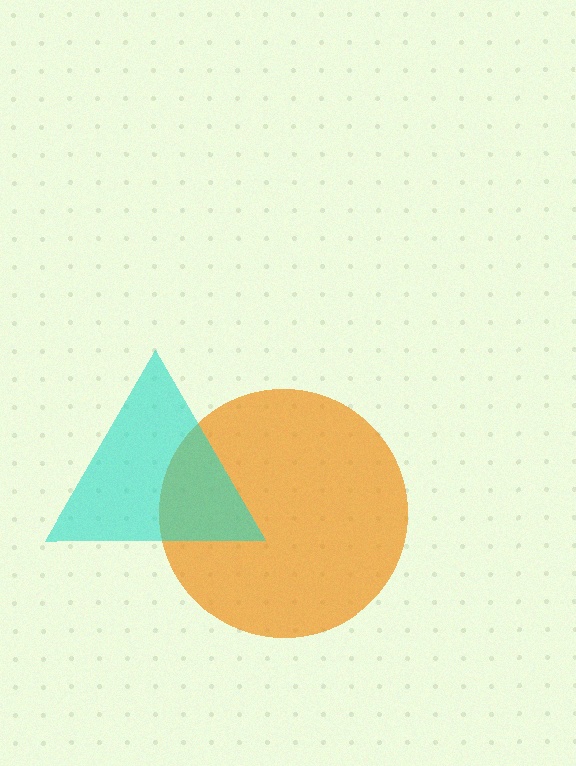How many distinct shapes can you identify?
There are 2 distinct shapes: an orange circle, a cyan triangle.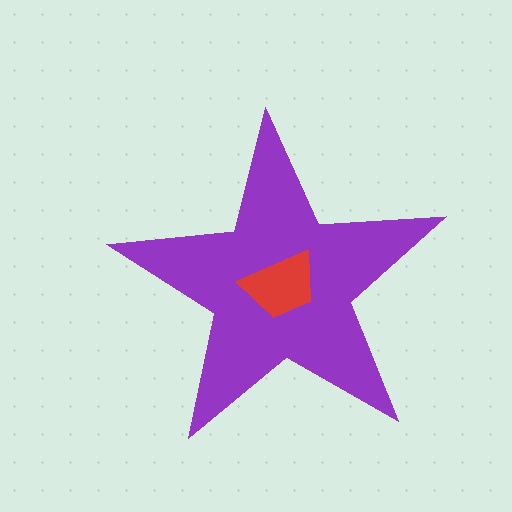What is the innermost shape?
The red trapezoid.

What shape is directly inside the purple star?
The red trapezoid.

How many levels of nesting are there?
2.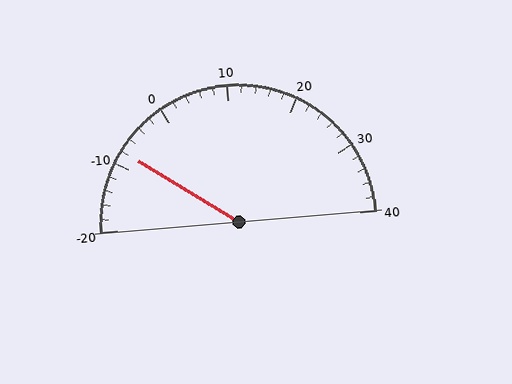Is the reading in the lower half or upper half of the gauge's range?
The reading is in the lower half of the range (-20 to 40).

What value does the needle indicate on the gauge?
The needle indicates approximately -8.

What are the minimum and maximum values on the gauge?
The gauge ranges from -20 to 40.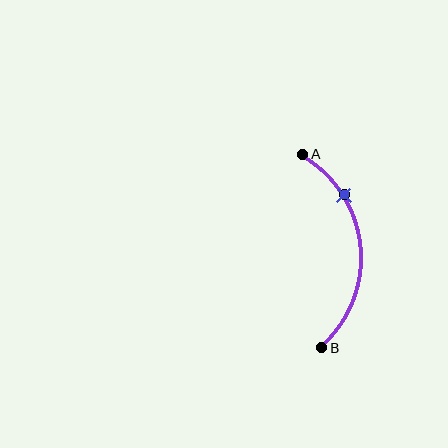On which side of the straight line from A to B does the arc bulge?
The arc bulges to the right of the straight line connecting A and B.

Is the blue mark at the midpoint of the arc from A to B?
No. The blue mark lies on the arc but is closer to endpoint A. The arc midpoint would be at the point on the curve equidistant along the arc from both A and B.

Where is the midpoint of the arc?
The arc midpoint is the point on the curve farthest from the straight line joining A and B. It sits to the right of that line.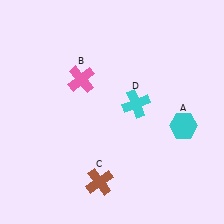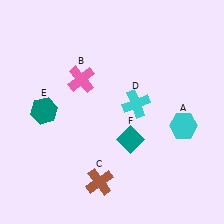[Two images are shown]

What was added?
A teal hexagon (E), a teal diamond (F) were added in Image 2.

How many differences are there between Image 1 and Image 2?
There are 2 differences between the two images.